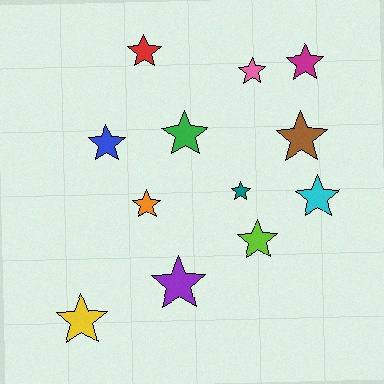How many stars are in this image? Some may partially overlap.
There are 12 stars.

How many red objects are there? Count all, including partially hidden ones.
There is 1 red object.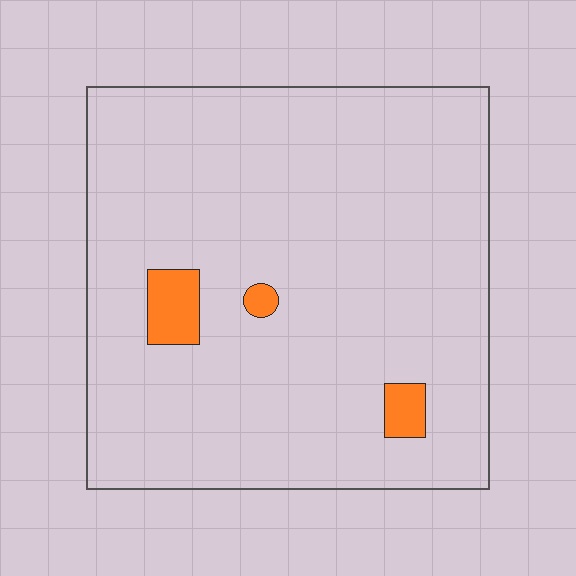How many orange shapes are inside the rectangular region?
3.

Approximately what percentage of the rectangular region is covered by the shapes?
Approximately 5%.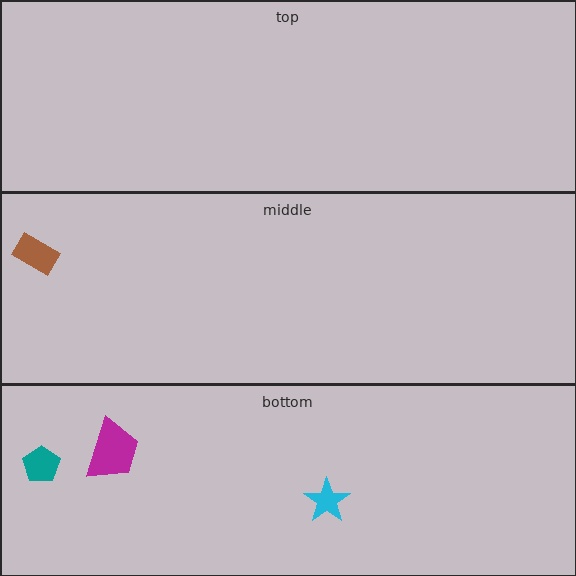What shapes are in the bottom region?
The cyan star, the magenta trapezoid, the teal pentagon.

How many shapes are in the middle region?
1.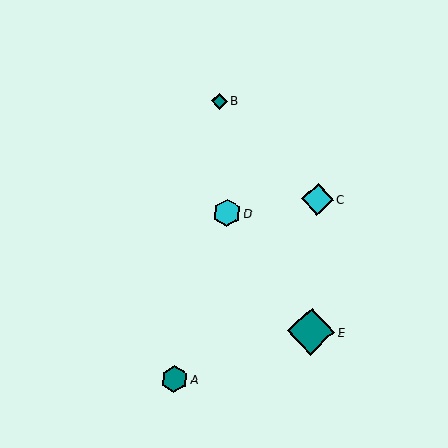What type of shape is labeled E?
Shape E is a teal diamond.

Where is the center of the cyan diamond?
The center of the cyan diamond is at (318, 199).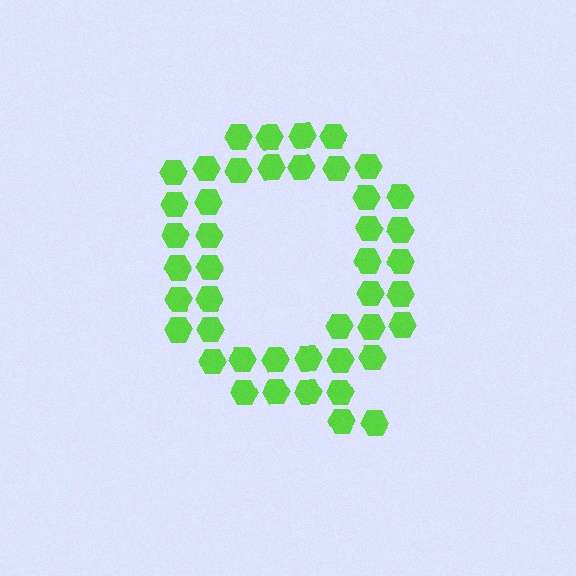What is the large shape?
The large shape is the letter Q.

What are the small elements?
The small elements are hexagons.